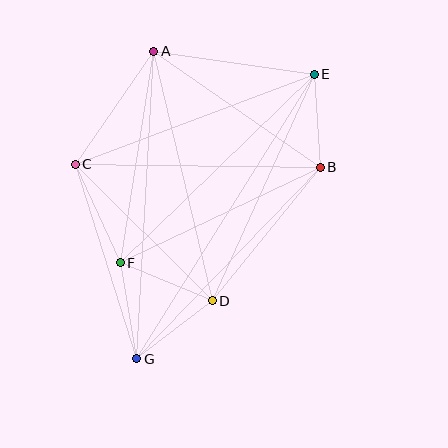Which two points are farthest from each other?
Points E and G are farthest from each other.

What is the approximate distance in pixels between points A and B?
The distance between A and B is approximately 203 pixels.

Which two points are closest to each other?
Points B and E are closest to each other.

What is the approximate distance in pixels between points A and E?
The distance between A and E is approximately 162 pixels.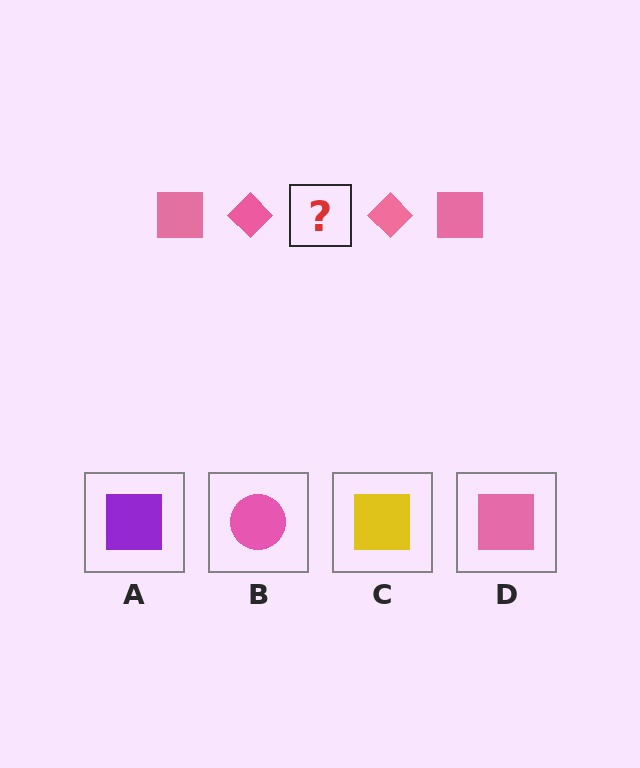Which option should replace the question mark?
Option D.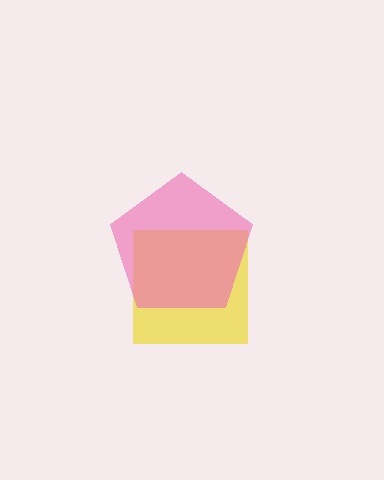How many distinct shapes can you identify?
There are 2 distinct shapes: a yellow square, a pink pentagon.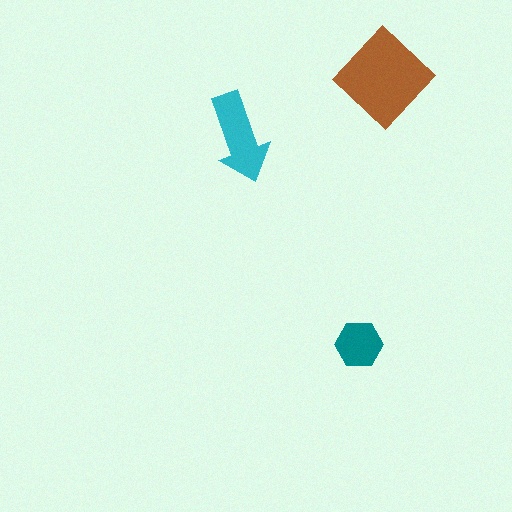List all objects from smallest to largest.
The teal hexagon, the cyan arrow, the brown diamond.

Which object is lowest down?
The teal hexagon is bottommost.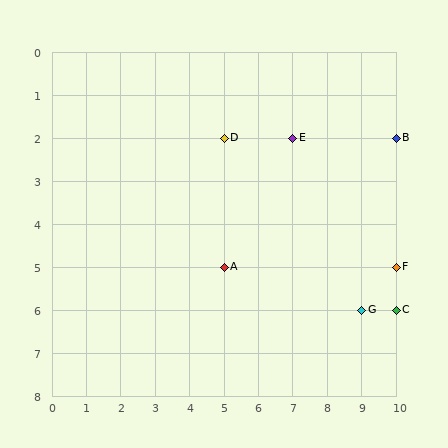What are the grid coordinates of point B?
Point B is at grid coordinates (10, 2).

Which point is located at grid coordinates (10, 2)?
Point B is at (10, 2).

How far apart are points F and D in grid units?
Points F and D are 5 columns and 3 rows apart (about 5.8 grid units diagonally).